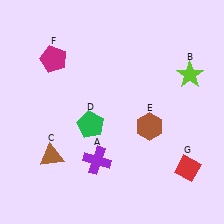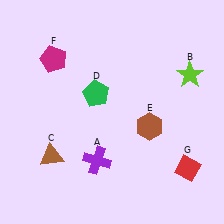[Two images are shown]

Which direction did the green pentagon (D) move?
The green pentagon (D) moved up.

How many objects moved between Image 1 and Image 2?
1 object moved between the two images.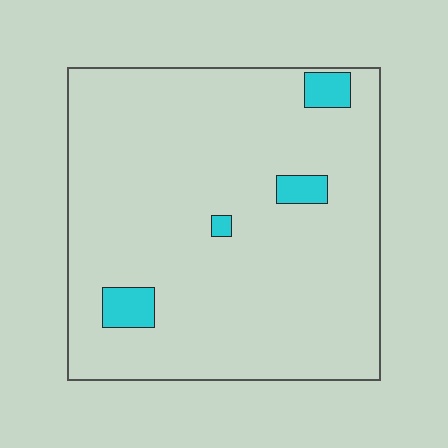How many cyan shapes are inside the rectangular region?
4.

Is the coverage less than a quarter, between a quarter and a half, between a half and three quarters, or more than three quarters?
Less than a quarter.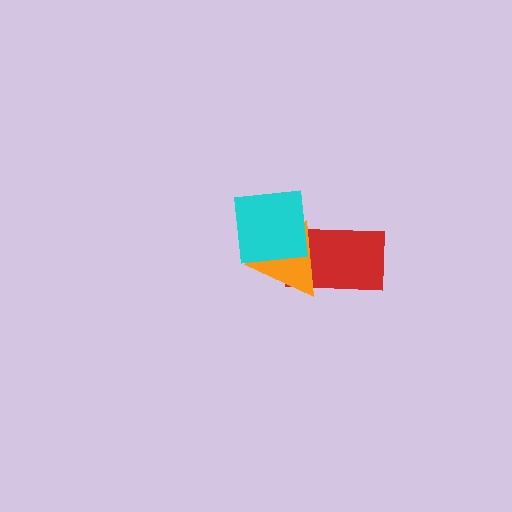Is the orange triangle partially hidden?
Yes, it is partially covered by another shape.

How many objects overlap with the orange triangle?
2 objects overlap with the orange triangle.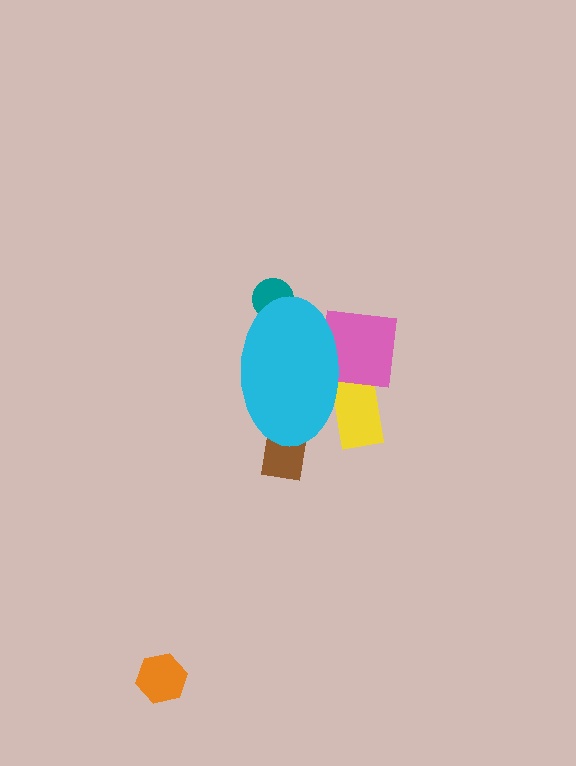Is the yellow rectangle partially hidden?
Yes, the yellow rectangle is partially hidden behind the cyan ellipse.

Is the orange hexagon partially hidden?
No, the orange hexagon is fully visible.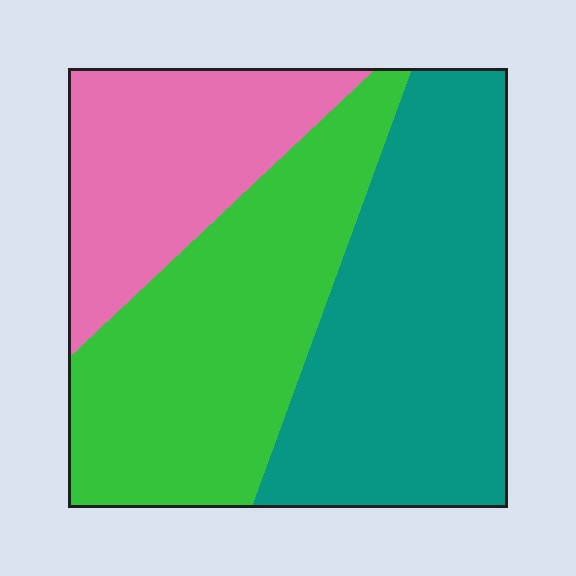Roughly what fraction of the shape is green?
Green takes up about three eighths (3/8) of the shape.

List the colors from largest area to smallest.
From largest to smallest: teal, green, pink.